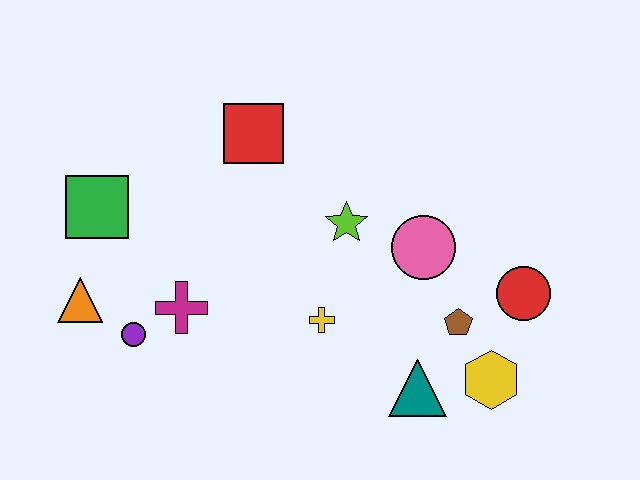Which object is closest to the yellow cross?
The lime star is closest to the yellow cross.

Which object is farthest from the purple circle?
The red circle is farthest from the purple circle.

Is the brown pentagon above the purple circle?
Yes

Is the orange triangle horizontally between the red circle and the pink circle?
No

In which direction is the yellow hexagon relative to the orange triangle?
The yellow hexagon is to the right of the orange triangle.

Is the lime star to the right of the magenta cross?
Yes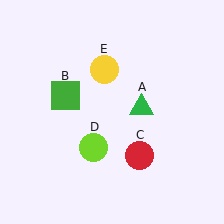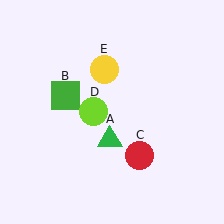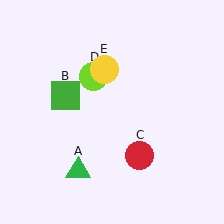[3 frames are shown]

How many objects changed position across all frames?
2 objects changed position: green triangle (object A), lime circle (object D).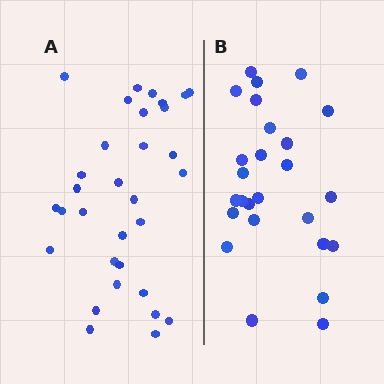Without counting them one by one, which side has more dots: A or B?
Region A (the left region) has more dots.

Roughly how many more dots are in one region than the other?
Region A has about 6 more dots than region B.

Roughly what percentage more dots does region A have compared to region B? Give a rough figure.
About 25% more.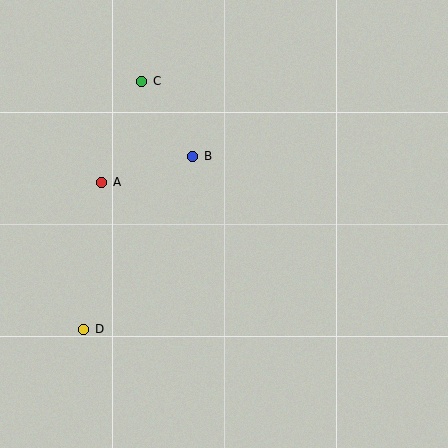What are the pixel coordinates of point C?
Point C is at (142, 81).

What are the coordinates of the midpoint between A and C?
The midpoint between A and C is at (122, 132).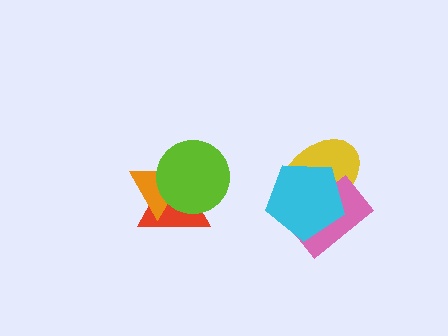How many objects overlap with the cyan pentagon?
2 objects overlap with the cyan pentagon.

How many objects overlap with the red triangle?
2 objects overlap with the red triangle.